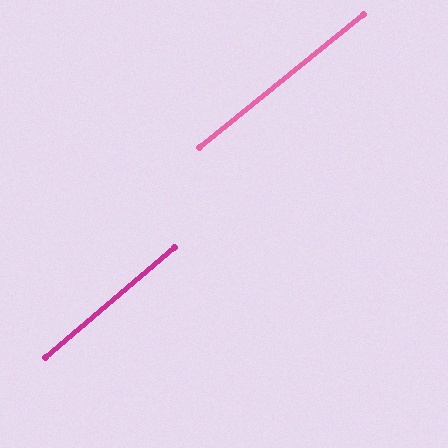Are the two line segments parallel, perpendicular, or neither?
Parallel — their directions differ by only 1.5°.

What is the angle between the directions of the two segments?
Approximately 1 degree.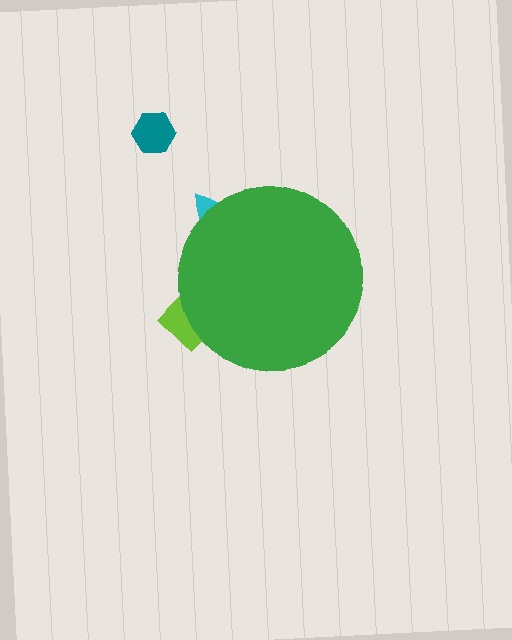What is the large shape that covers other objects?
A green circle.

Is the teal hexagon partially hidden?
No, the teal hexagon is fully visible.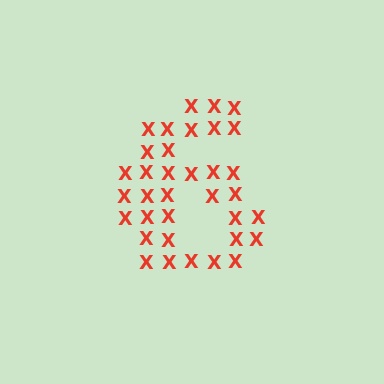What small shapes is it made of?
It is made of small letter X's.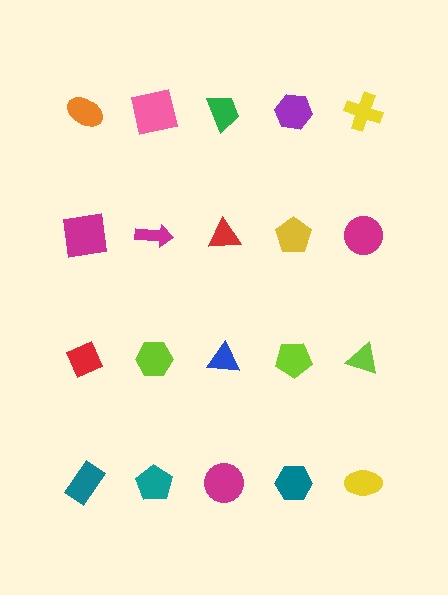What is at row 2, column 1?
A magenta square.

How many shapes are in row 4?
5 shapes.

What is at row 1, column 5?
A yellow cross.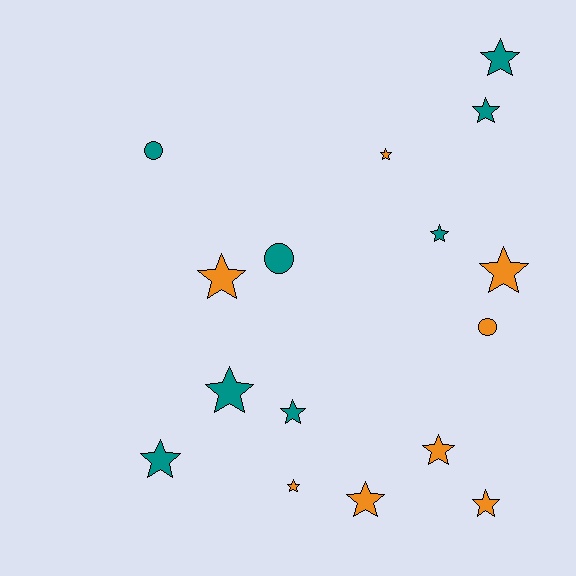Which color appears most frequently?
Orange, with 8 objects.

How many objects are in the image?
There are 16 objects.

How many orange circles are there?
There is 1 orange circle.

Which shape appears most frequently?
Star, with 13 objects.